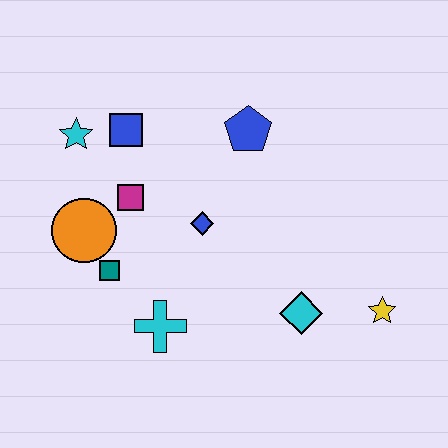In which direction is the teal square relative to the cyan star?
The teal square is below the cyan star.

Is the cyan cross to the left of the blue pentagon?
Yes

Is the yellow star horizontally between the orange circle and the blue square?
No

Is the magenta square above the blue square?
No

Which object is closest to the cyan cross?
The teal square is closest to the cyan cross.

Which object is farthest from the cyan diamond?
The cyan star is farthest from the cyan diamond.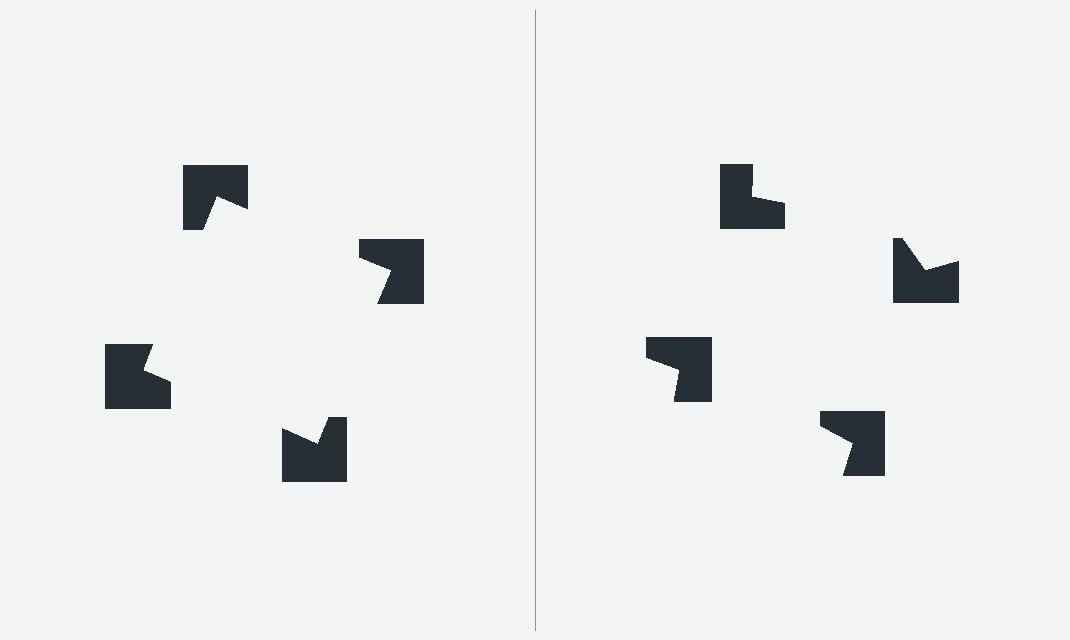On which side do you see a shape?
An illusory square appears on the left side. On the right side the wedge cuts are rotated, so no coherent shape forms.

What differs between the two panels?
The notched squares are positioned identically on both sides; only the wedge orientations differ. On the left they align to a square; on the right they are misaligned.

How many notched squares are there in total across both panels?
8 — 4 on each side.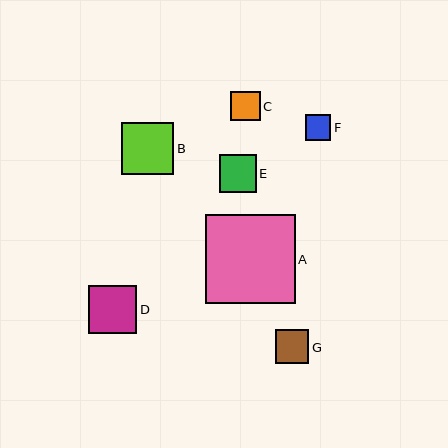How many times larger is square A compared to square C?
Square A is approximately 3.0 times the size of square C.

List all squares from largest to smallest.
From largest to smallest: A, B, D, E, G, C, F.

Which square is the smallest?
Square F is the smallest with a size of approximately 25 pixels.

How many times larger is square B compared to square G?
Square B is approximately 1.6 times the size of square G.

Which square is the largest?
Square A is the largest with a size of approximately 89 pixels.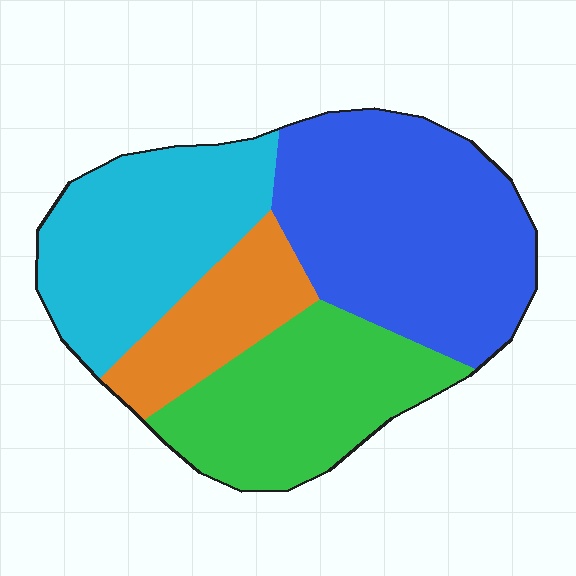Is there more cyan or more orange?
Cyan.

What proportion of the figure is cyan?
Cyan takes up about one quarter (1/4) of the figure.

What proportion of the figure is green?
Green covers 25% of the figure.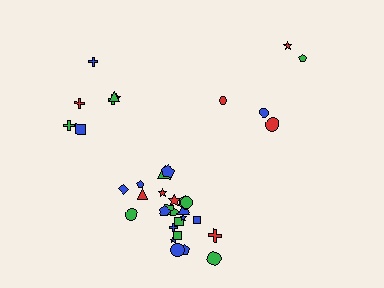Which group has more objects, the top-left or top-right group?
The top-left group.